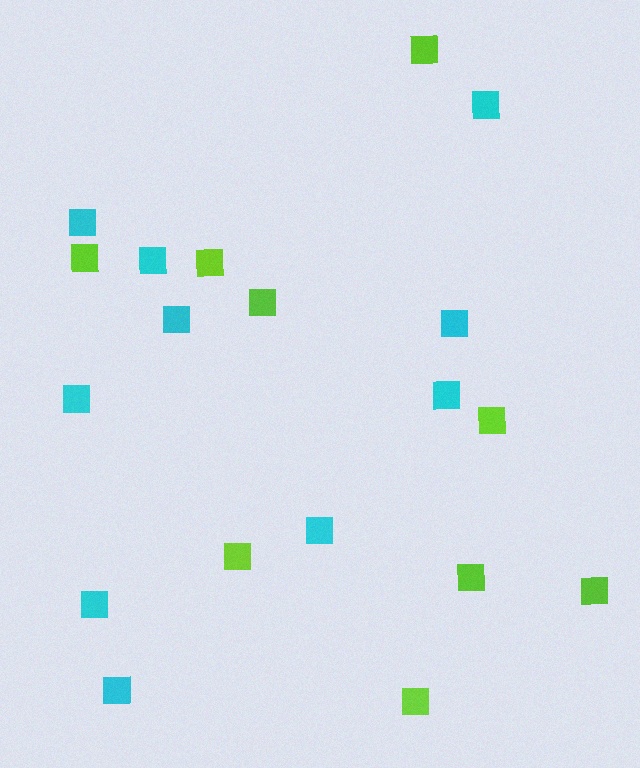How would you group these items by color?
There are 2 groups: one group of cyan squares (10) and one group of lime squares (9).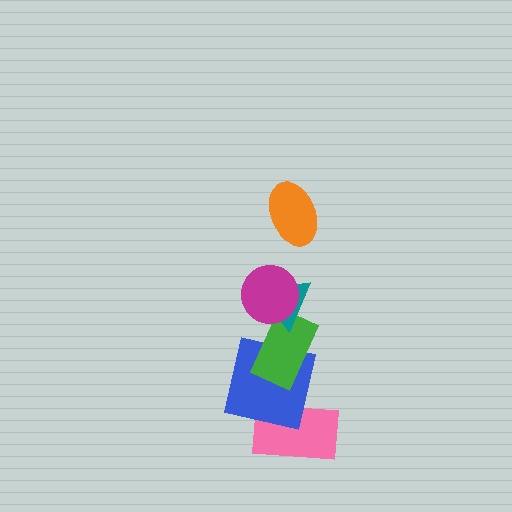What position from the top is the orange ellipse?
The orange ellipse is 1st from the top.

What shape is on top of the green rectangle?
The teal triangle is on top of the green rectangle.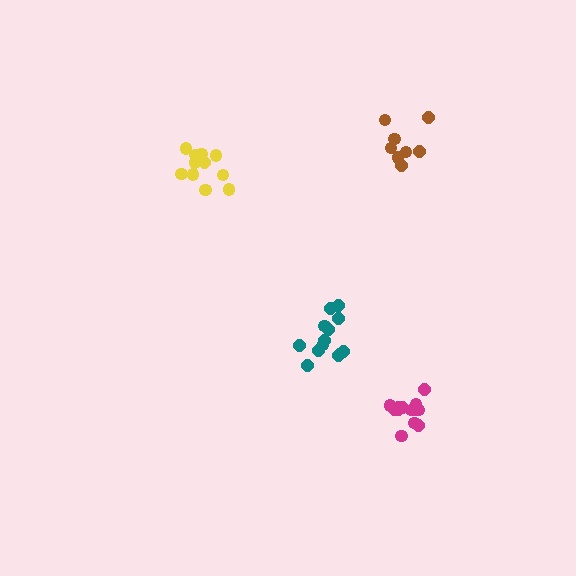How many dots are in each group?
Group 1: 13 dots, Group 2: 13 dots, Group 3: 11 dots, Group 4: 8 dots (45 total).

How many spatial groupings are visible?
There are 4 spatial groupings.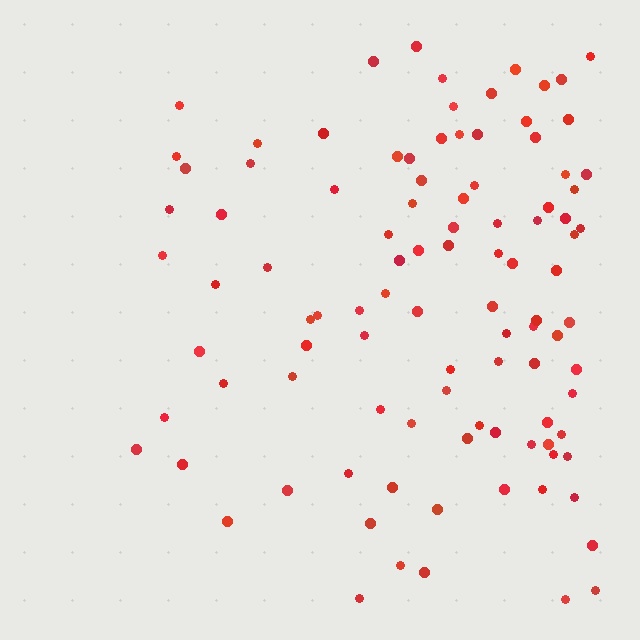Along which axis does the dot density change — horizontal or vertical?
Horizontal.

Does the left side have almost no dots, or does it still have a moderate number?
Still a moderate number, just noticeably fewer than the right.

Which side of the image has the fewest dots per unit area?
The left.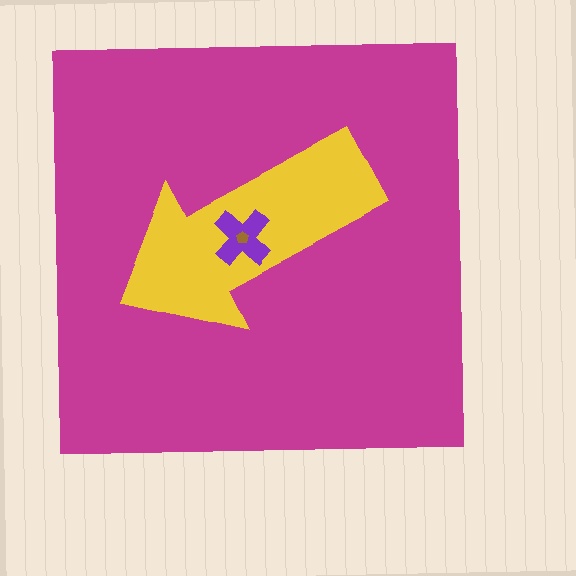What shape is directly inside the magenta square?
The yellow arrow.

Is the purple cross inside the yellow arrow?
Yes.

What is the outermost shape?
The magenta square.